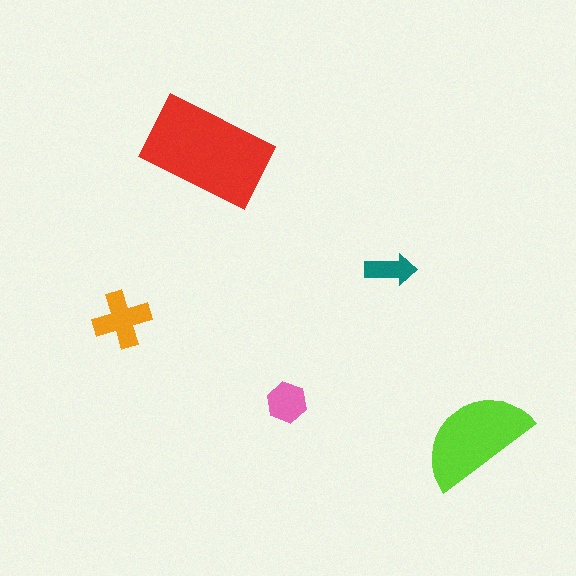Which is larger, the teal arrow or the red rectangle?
The red rectangle.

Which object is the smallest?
The teal arrow.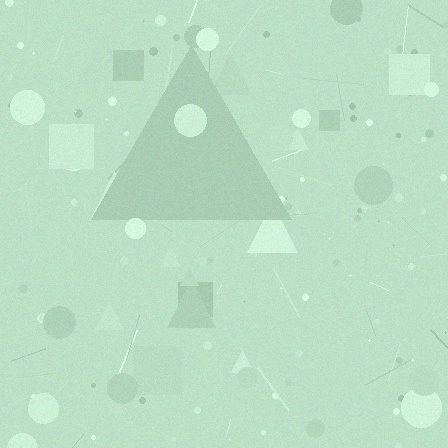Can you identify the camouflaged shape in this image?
The camouflaged shape is a triangle.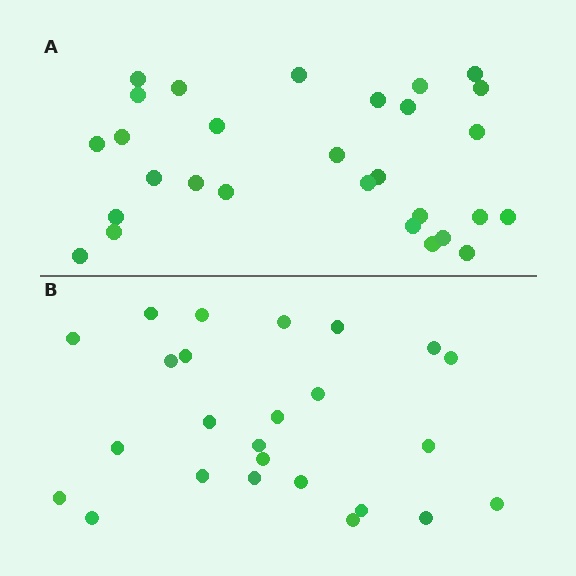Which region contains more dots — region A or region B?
Region A (the top region) has more dots.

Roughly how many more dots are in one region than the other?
Region A has about 4 more dots than region B.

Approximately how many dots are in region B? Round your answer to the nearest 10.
About 20 dots. (The exact count is 25, which rounds to 20.)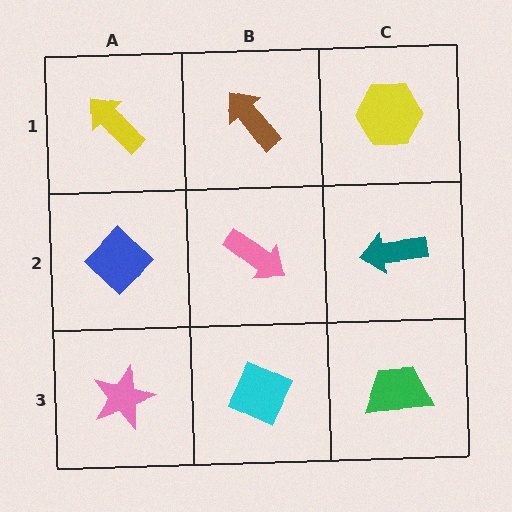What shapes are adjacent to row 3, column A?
A blue diamond (row 2, column A), a cyan diamond (row 3, column B).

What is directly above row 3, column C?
A teal arrow.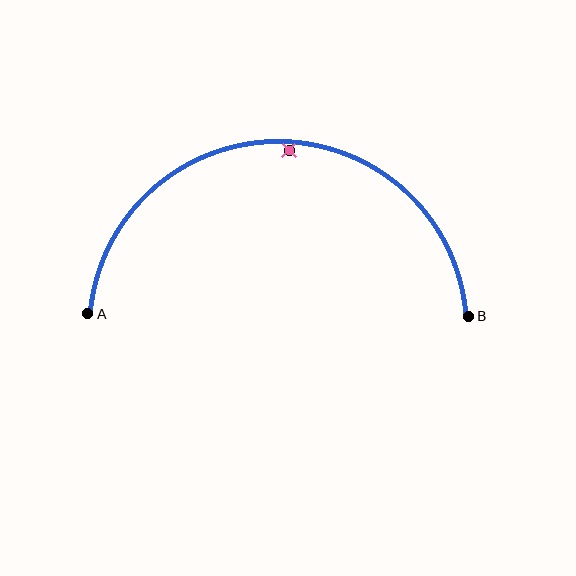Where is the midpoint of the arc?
The arc midpoint is the point on the curve farthest from the straight line joining A and B. It sits above that line.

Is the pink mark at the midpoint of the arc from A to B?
No — the pink mark does not lie on the arc at all. It sits slightly inside the curve.